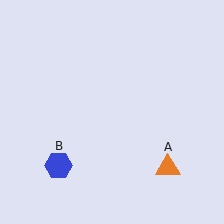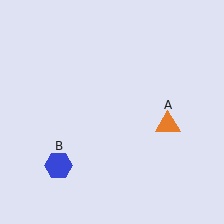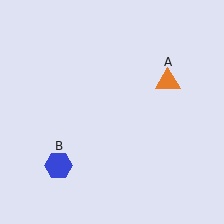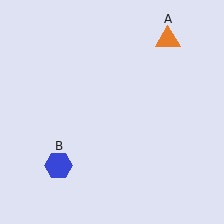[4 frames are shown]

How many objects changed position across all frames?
1 object changed position: orange triangle (object A).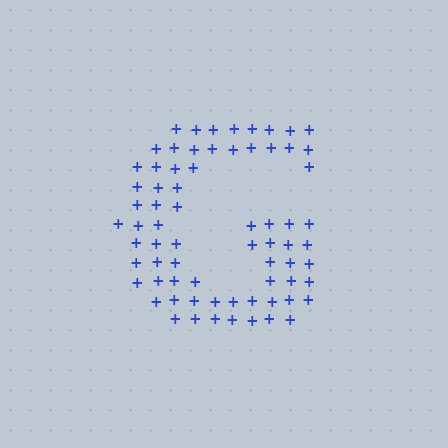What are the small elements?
The small elements are plus signs.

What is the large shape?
The large shape is the letter G.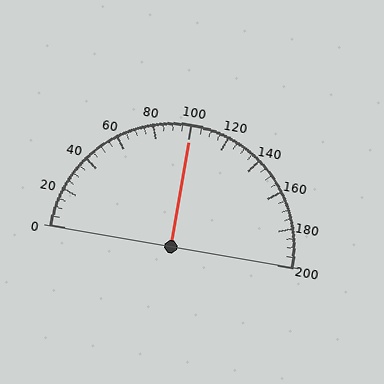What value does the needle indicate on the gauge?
The needle indicates approximately 100.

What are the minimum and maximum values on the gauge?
The gauge ranges from 0 to 200.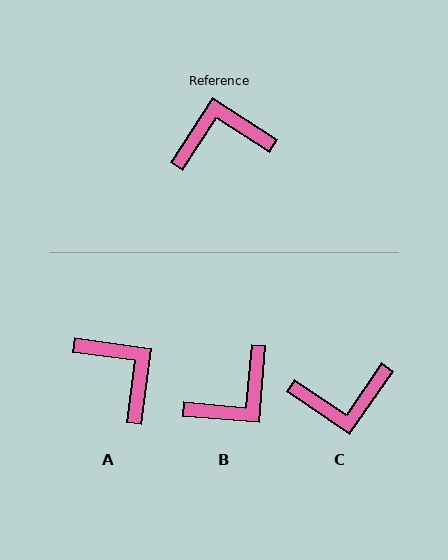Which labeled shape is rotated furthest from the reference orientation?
C, about 179 degrees away.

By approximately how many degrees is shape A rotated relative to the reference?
Approximately 65 degrees clockwise.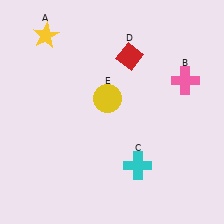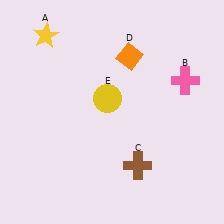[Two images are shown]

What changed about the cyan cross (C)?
In Image 1, C is cyan. In Image 2, it changed to brown.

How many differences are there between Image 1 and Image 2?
There are 2 differences between the two images.